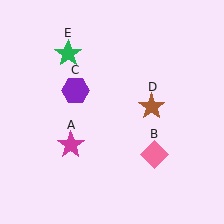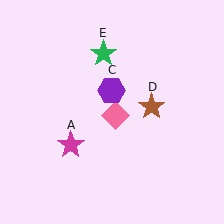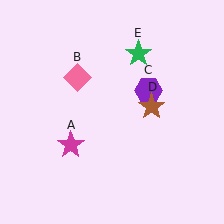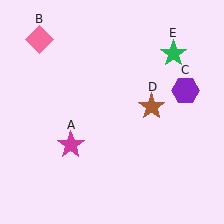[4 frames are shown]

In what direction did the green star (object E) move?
The green star (object E) moved right.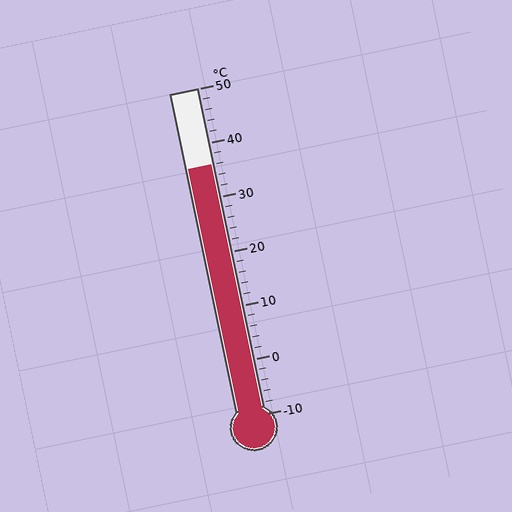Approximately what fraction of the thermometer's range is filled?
The thermometer is filled to approximately 75% of its range.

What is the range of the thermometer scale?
The thermometer scale ranges from -10°C to 50°C.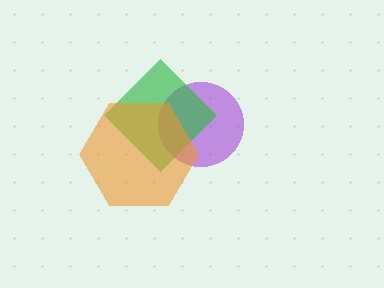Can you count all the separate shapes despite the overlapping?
Yes, there are 3 separate shapes.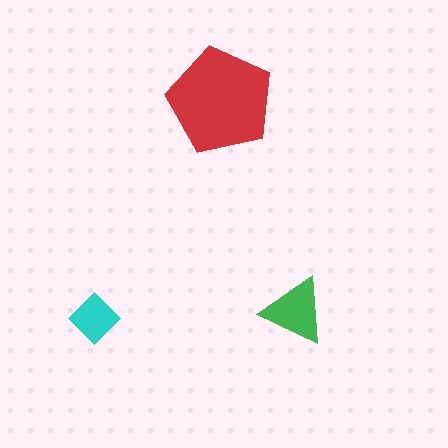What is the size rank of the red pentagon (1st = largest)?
1st.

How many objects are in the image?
There are 3 objects in the image.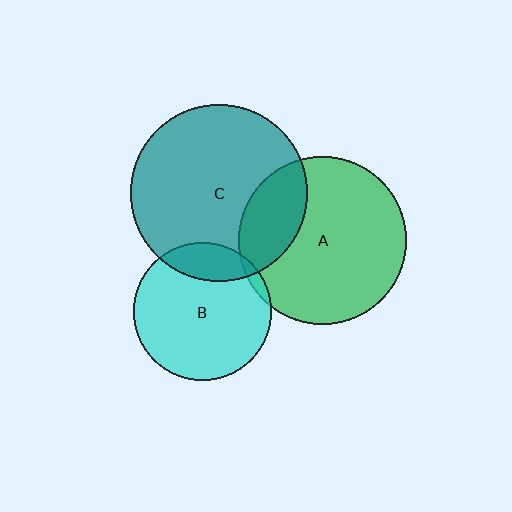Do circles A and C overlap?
Yes.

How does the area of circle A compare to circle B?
Approximately 1.5 times.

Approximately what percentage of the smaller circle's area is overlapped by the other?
Approximately 25%.